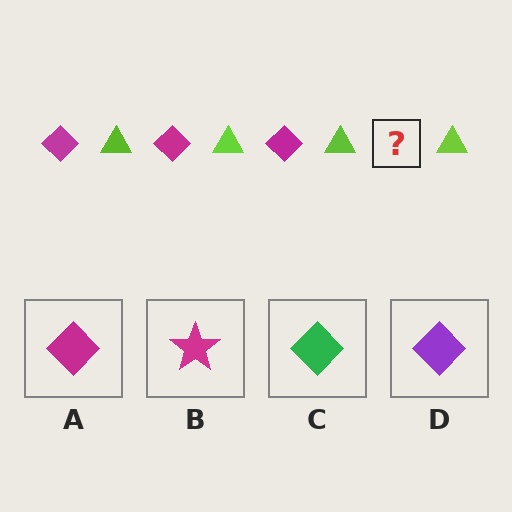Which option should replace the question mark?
Option A.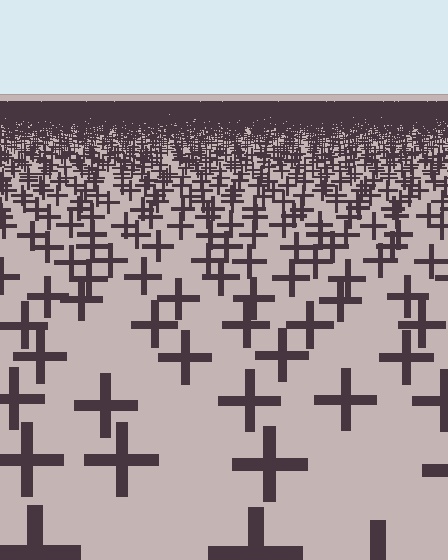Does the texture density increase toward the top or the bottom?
Density increases toward the top.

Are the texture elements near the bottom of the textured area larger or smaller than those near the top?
Larger. Near the bottom, elements are closer to the viewer and appear at a bigger on-screen size.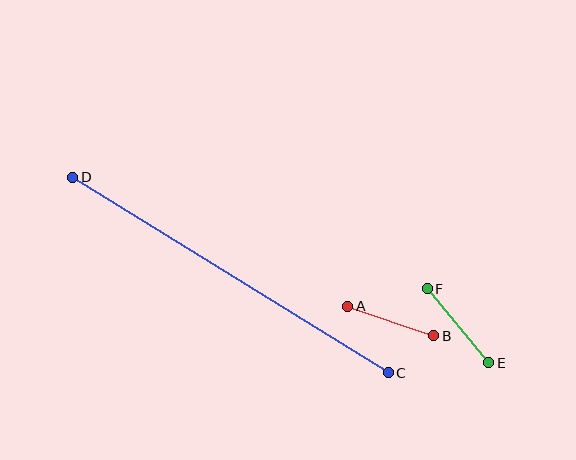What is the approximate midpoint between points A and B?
The midpoint is at approximately (391, 321) pixels.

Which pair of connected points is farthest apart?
Points C and D are farthest apart.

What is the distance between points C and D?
The distance is approximately 371 pixels.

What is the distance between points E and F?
The distance is approximately 97 pixels.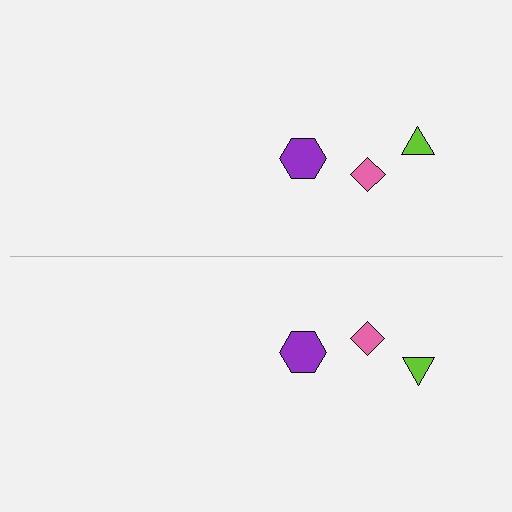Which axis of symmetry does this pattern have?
The pattern has a horizontal axis of symmetry running through the center of the image.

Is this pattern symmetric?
Yes, this pattern has bilateral (reflection) symmetry.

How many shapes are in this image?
There are 6 shapes in this image.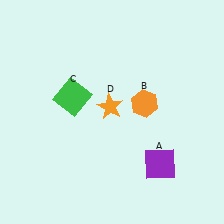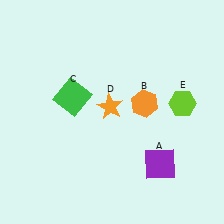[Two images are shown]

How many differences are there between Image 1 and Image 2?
There is 1 difference between the two images.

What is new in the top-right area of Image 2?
A lime hexagon (E) was added in the top-right area of Image 2.